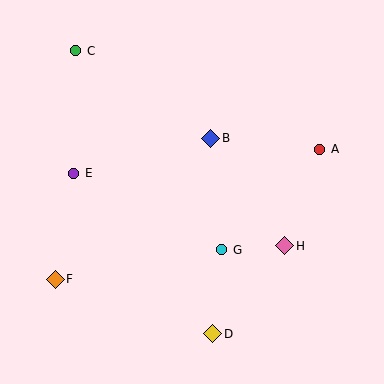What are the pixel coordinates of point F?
Point F is at (55, 279).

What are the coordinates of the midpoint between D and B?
The midpoint between D and B is at (212, 236).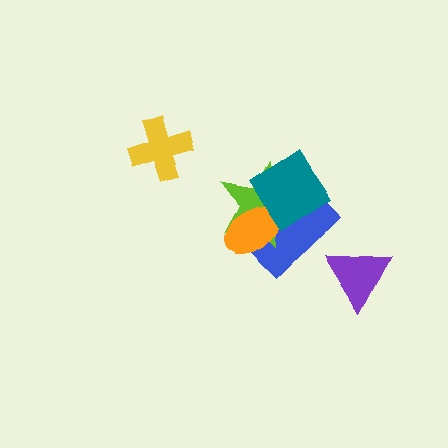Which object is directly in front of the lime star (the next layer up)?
The orange ellipse is directly in front of the lime star.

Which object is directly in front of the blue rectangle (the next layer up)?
The lime star is directly in front of the blue rectangle.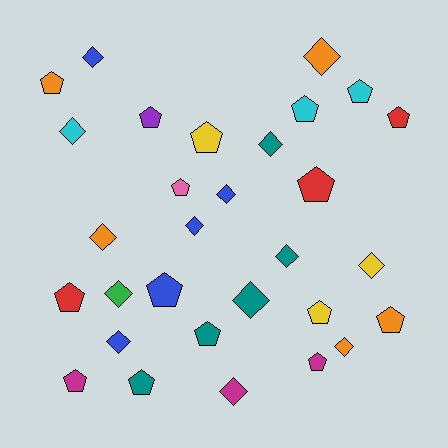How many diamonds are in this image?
There are 14 diamonds.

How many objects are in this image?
There are 30 objects.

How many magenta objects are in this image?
There are 3 magenta objects.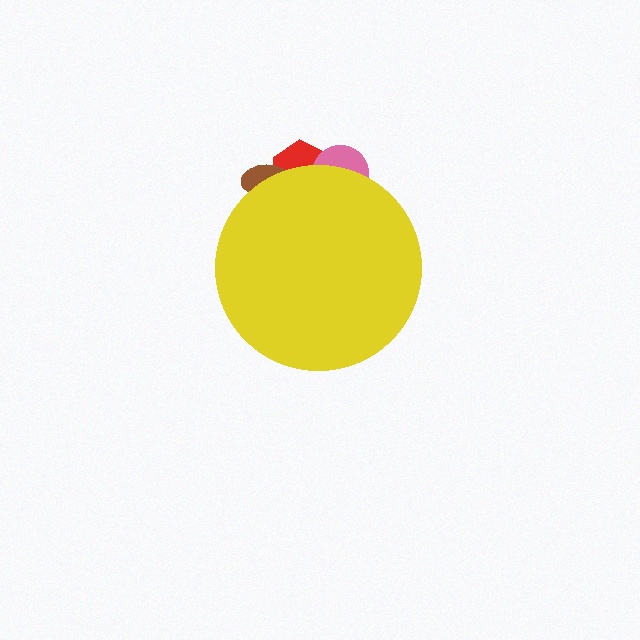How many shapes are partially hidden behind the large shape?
3 shapes are partially hidden.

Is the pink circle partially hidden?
Yes, the pink circle is partially hidden behind the yellow circle.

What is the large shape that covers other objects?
A yellow circle.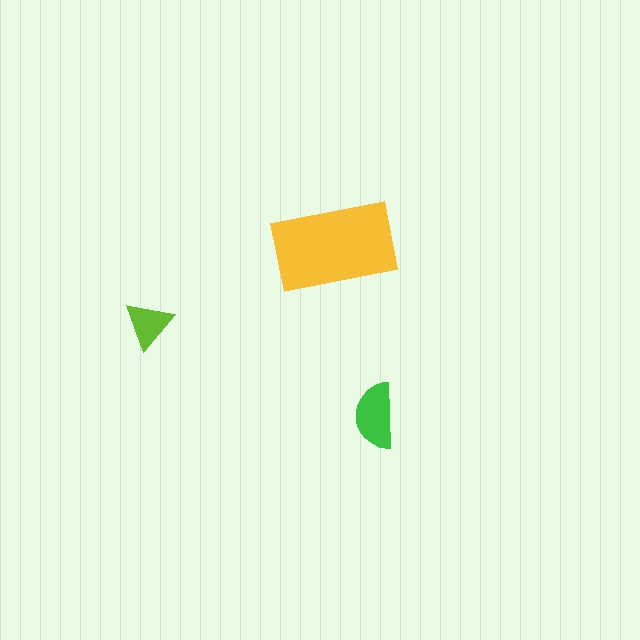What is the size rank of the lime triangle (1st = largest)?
3rd.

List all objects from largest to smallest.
The yellow rectangle, the green semicircle, the lime triangle.